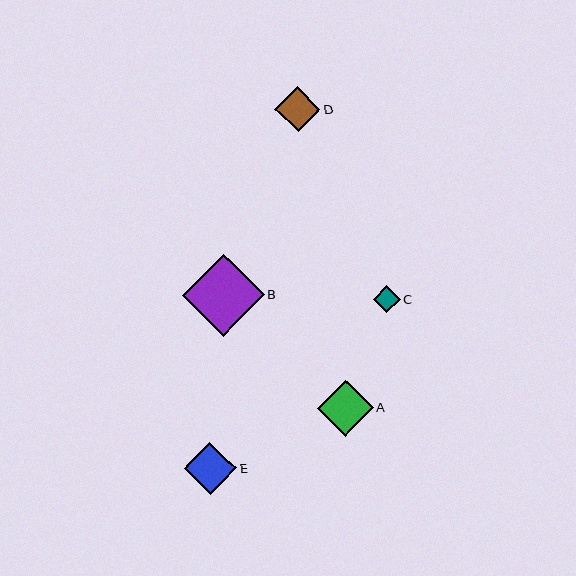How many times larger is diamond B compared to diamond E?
Diamond B is approximately 1.5 times the size of diamond E.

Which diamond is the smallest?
Diamond C is the smallest with a size of approximately 27 pixels.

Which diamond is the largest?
Diamond B is the largest with a size of approximately 81 pixels.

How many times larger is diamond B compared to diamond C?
Diamond B is approximately 3.0 times the size of diamond C.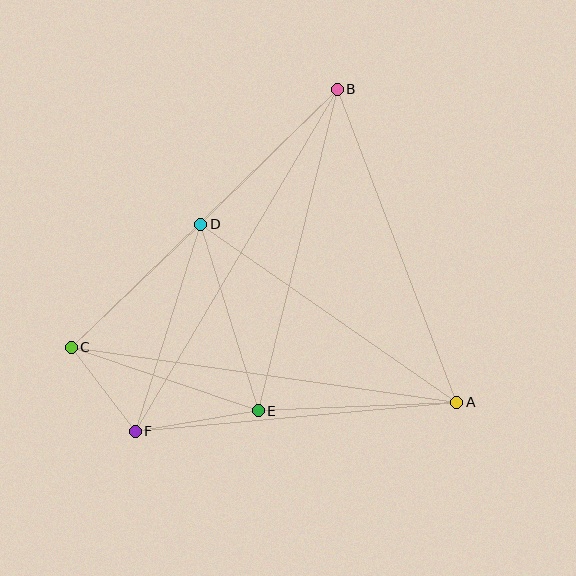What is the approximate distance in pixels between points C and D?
The distance between C and D is approximately 178 pixels.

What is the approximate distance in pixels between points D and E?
The distance between D and E is approximately 195 pixels.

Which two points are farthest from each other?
Points B and F are farthest from each other.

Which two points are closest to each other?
Points C and F are closest to each other.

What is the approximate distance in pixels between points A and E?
The distance between A and E is approximately 199 pixels.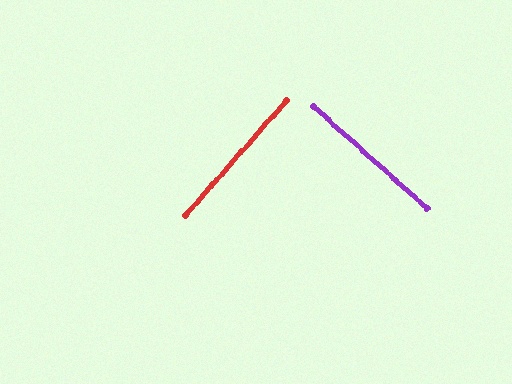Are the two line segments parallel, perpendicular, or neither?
Perpendicular — they meet at approximately 90°.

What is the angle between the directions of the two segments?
Approximately 90 degrees.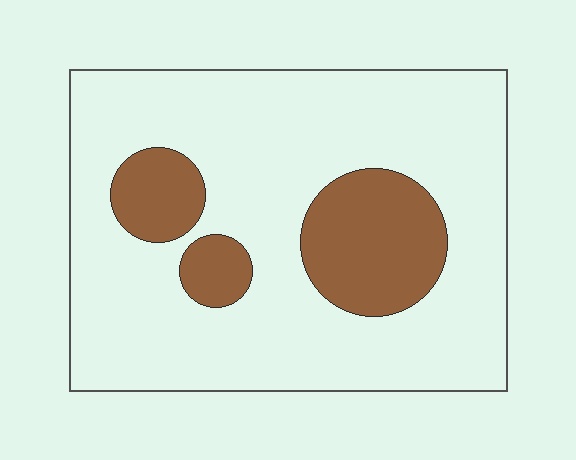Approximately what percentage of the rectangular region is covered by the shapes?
Approximately 20%.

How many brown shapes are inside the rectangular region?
3.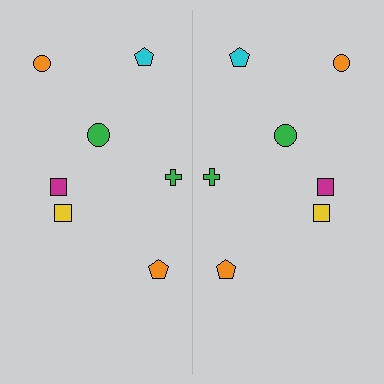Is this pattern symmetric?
Yes, this pattern has bilateral (reflection) symmetry.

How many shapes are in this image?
There are 14 shapes in this image.